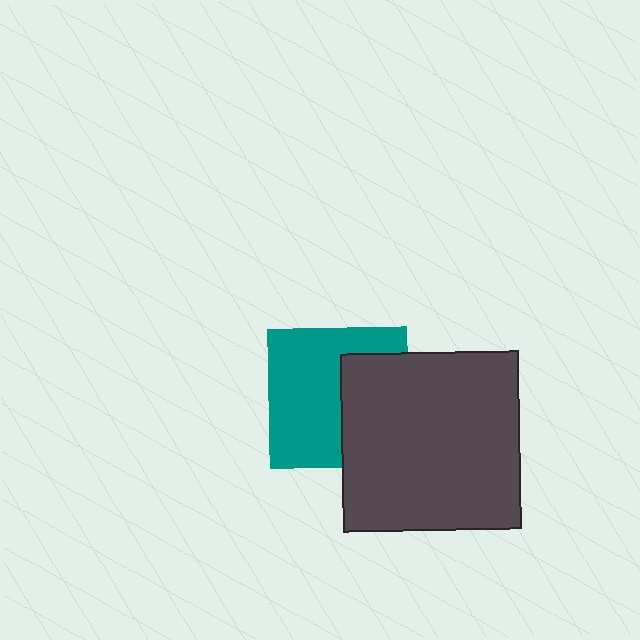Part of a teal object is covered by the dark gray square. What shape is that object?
It is a square.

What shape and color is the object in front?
The object in front is a dark gray square.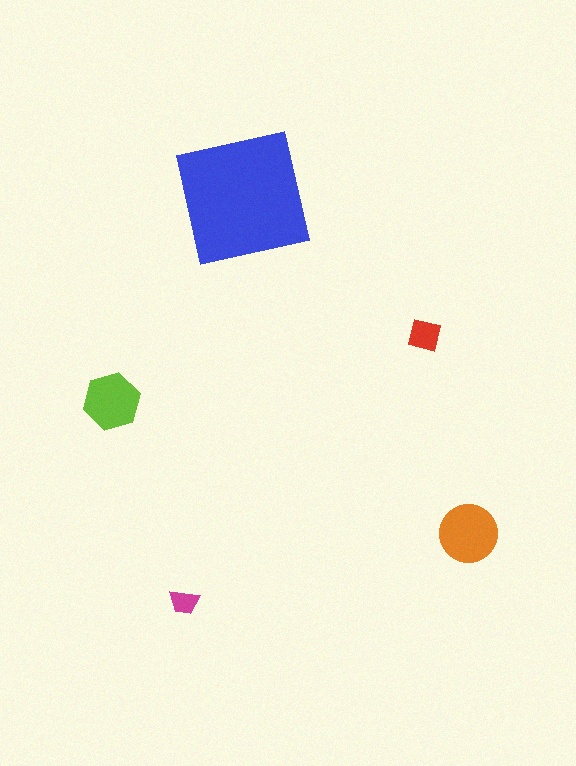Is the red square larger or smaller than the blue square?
Smaller.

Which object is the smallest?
The magenta trapezoid.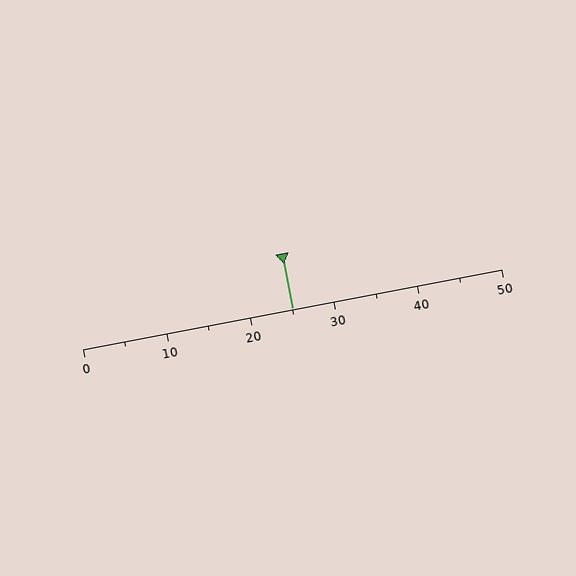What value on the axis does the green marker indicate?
The marker indicates approximately 25.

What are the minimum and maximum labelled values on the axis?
The axis runs from 0 to 50.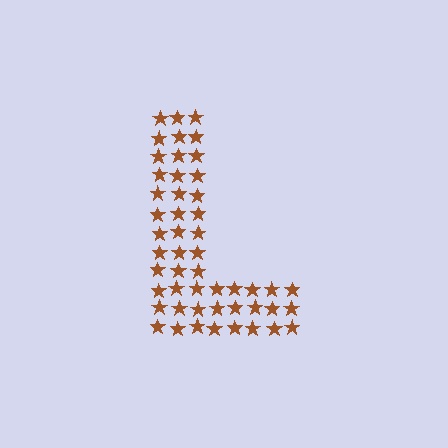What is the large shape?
The large shape is the letter L.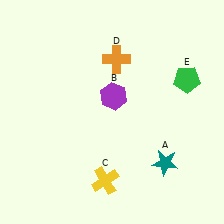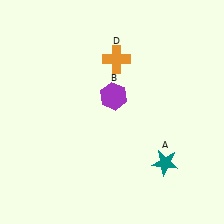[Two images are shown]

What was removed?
The green pentagon (E), the yellow cross (C) were removed in Image 2.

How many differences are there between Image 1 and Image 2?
There are 2 differences between the two images.